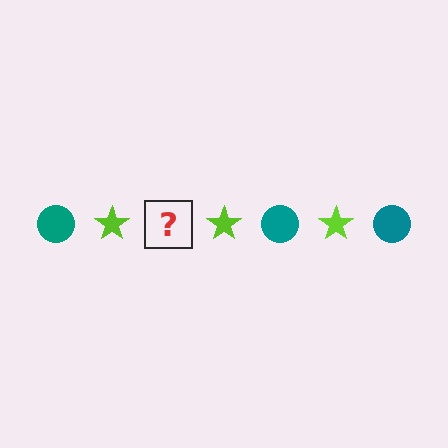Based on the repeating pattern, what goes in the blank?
The blank should be a teal circle.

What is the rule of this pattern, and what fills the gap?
The rule is that the pattern alternates between teal circle and lime star. The gap should be filled with a teal circle.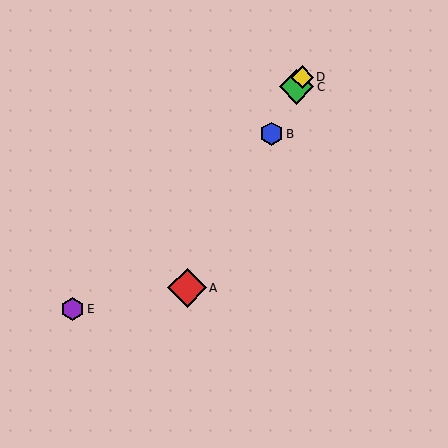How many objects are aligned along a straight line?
4 objects (A, B, C, D) are aligned along a straight line.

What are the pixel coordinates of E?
Object E is at (73, 309).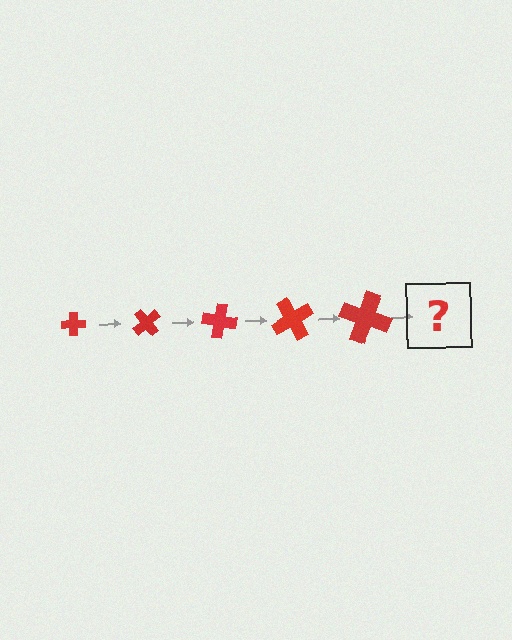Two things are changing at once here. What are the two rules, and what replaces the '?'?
The two rules are that the cross grows larger each step and it rotates 50 degrees each step. The '?' should be a cross, larger than the previous one and rotated 250 degrees from the start.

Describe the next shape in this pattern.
It should be a cross, larger than the previous one and rotated 250 degrees from the start.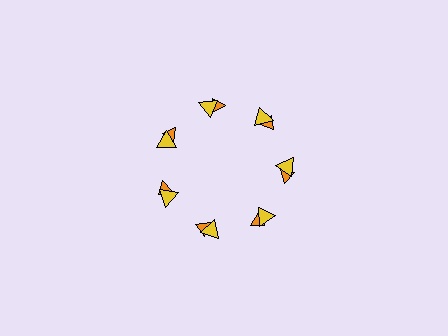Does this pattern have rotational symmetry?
Yes, this pattern has 7-fold rotational symmetry. It looks the same after rotating 51 degrees around the center.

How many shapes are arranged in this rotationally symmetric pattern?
There are 14 shapes, arranged in 7 groups of 2.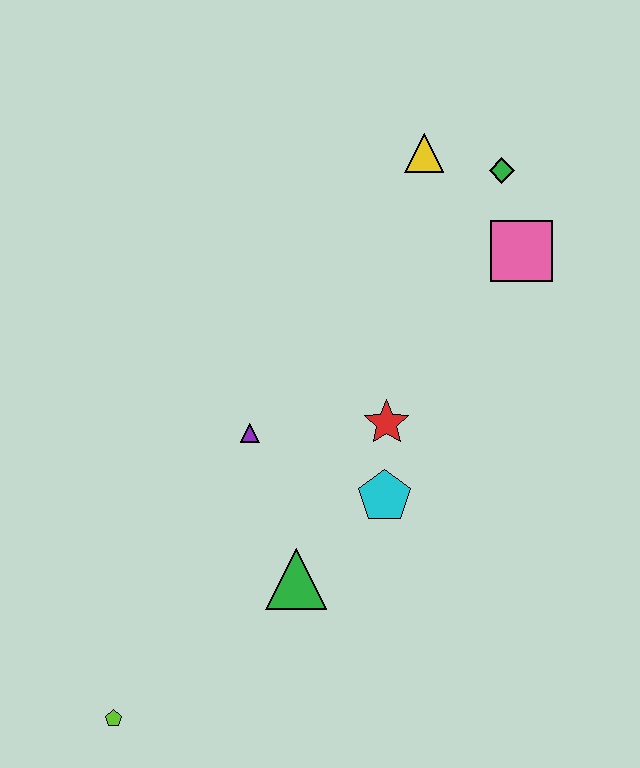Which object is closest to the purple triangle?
The red star is closest to the purple triangle.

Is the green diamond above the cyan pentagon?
Yes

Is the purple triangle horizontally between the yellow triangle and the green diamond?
No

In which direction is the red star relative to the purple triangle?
The red star is to the right of the purple triangle.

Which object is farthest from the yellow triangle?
The lime pentagon is farthest from the yellow triangle.